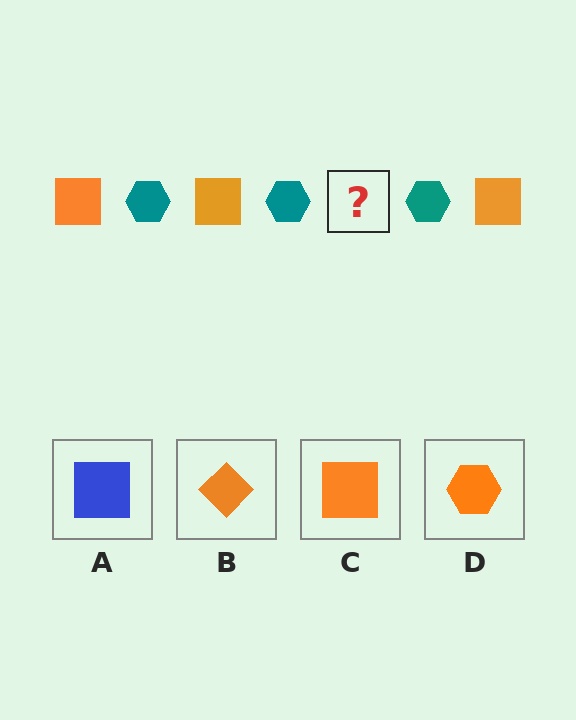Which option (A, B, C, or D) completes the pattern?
C.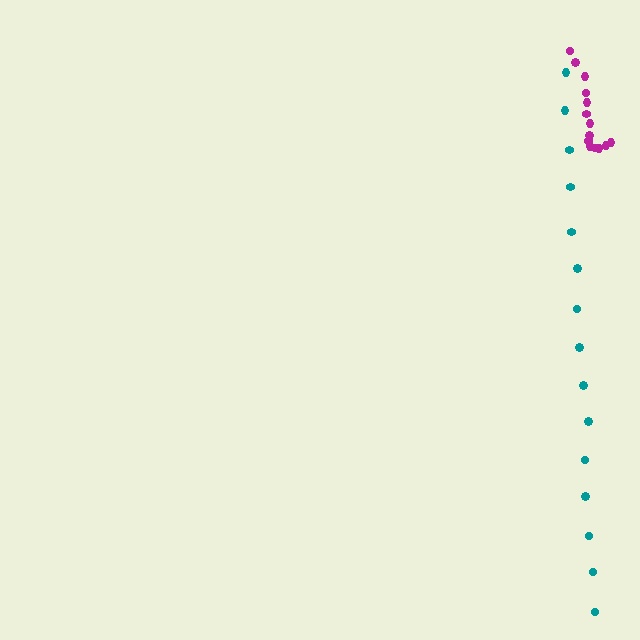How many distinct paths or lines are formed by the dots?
There are 2 distinct paths.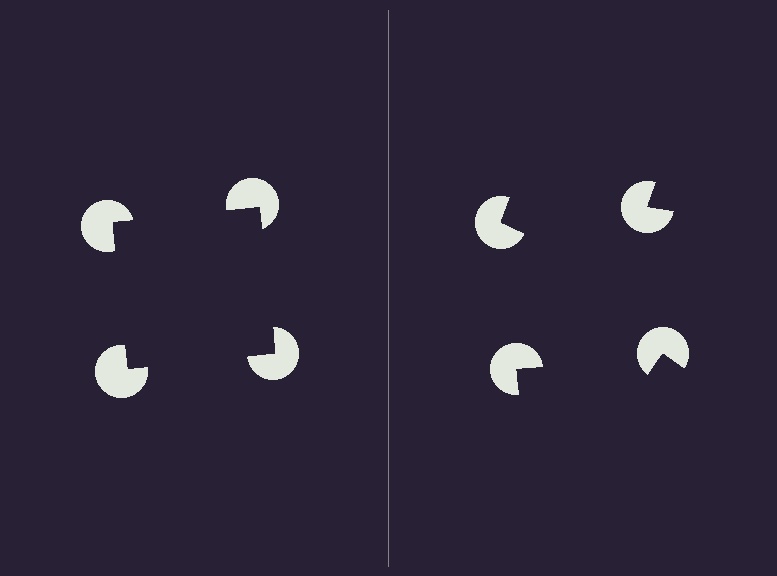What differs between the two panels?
The pac-man discs are positioned identically on both sides; only the wedge orientations differ. On the left they align to a square; on the right they are misaligned.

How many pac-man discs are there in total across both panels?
8 — 4 on each side.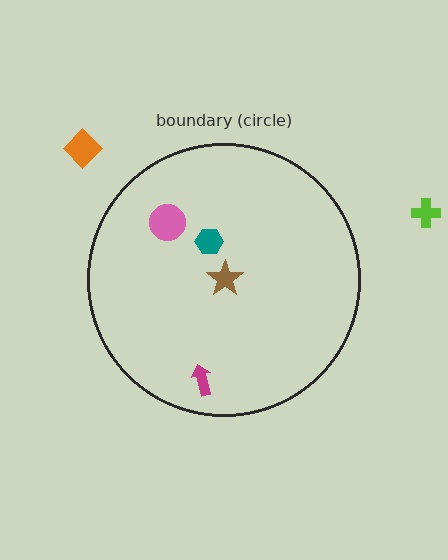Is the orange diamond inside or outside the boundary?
Outside.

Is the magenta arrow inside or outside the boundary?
Inside.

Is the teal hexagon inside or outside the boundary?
Inside.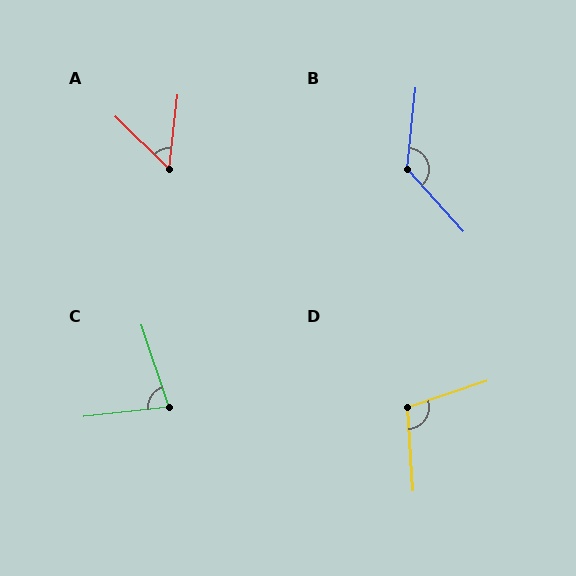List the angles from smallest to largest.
A (52°), C (78°), D (105°), B (132°).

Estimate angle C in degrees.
Approximately 78 degrees.